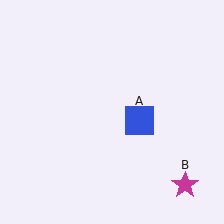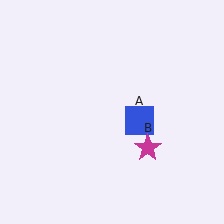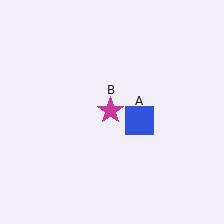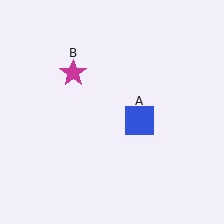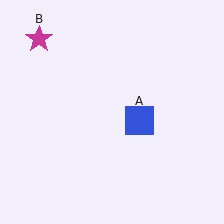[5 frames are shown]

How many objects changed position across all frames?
1 object changed position: magenta star (object B).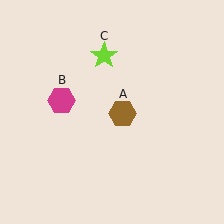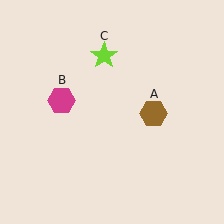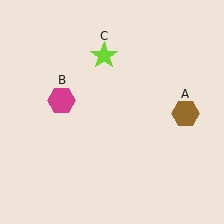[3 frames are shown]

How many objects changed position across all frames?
1 object changed position: brown hexagon (object A).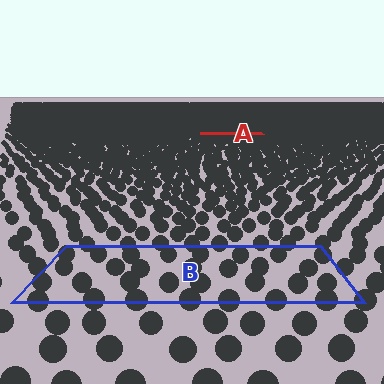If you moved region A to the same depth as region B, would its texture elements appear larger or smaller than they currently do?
They would appear larger. At a closer depth, the same texture elements are projected at a bigger on-screen size.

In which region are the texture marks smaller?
The texture marks are smaller in region A, because it is farther away.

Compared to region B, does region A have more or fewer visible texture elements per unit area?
Region A has more texture elements per unit area — they are packed more densely because it is farther away.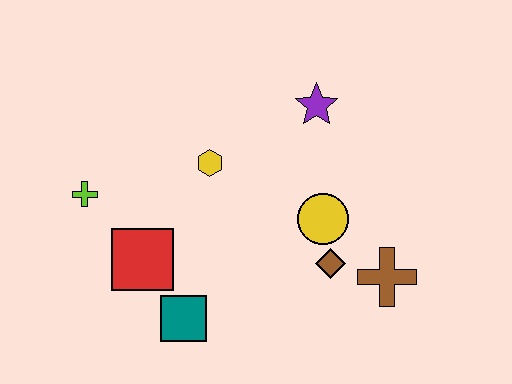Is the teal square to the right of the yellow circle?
No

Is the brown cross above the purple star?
No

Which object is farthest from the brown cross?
The lime cross is farthest from the brown cross.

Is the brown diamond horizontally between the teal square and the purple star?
No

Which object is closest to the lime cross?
The red square is closest to the lime cross.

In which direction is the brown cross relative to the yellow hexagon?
The brown cross is to the right of the yellow hexagon.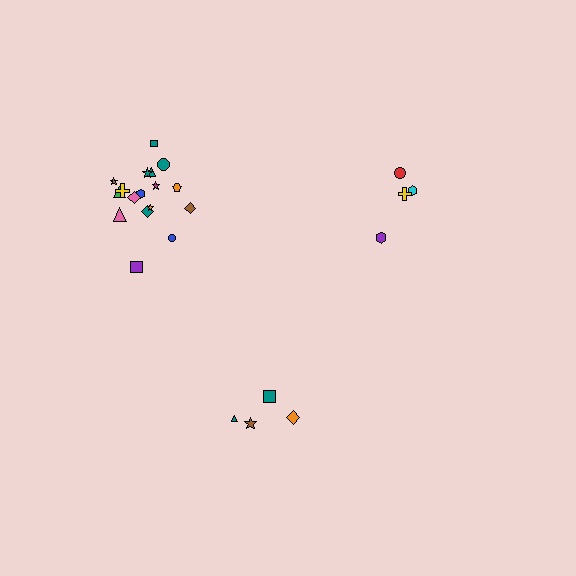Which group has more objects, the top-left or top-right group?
The top-left group.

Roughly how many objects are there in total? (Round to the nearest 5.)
Roughly 25 objects in total.